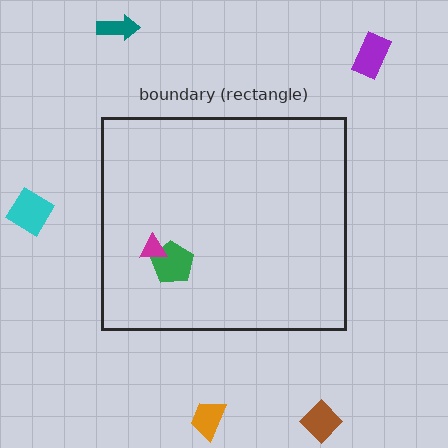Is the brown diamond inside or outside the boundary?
Outside.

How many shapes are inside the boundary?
2 inside, 5 outside.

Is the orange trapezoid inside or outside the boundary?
Outside.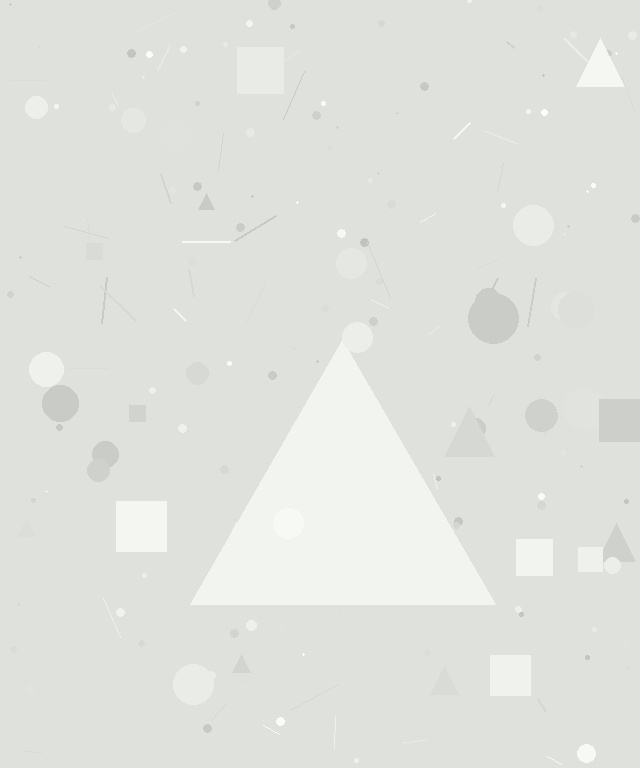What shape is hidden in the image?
A triangle is hidden in the image.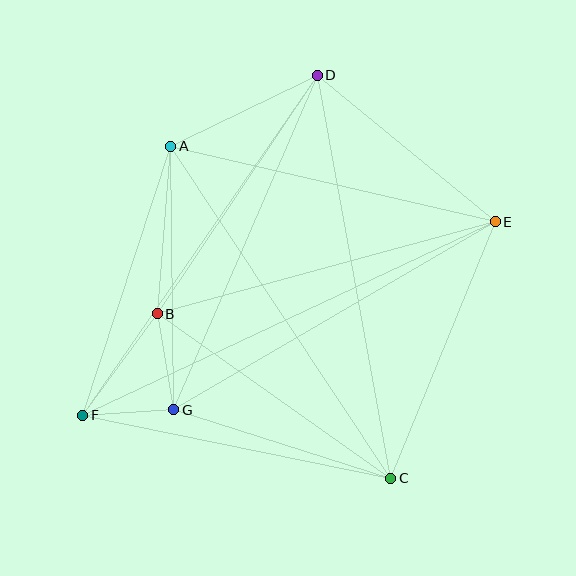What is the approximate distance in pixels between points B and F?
The distance between B and F is approximately 126 pixels.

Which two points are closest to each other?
Points F and G are closest to each other.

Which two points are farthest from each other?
Points E and F are farthest from each other.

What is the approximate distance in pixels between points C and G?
The distance between C and G is approximately 227 pixels.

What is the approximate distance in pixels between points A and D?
The distance between A and D is approximately 163 pixels.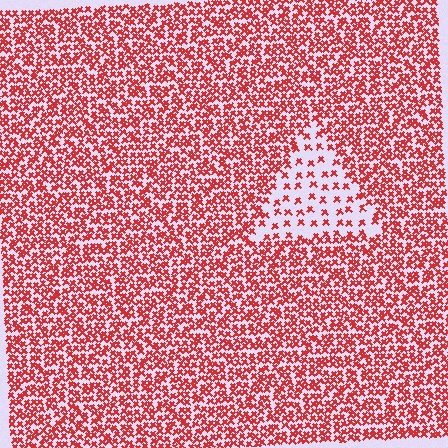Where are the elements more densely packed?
The elements are more densely packed outside the triangle boundary.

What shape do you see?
I see a triangle.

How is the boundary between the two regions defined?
The boundary is defined by a change in element density (approximately 2.8x ratio). All elements are the same color, size, and shape.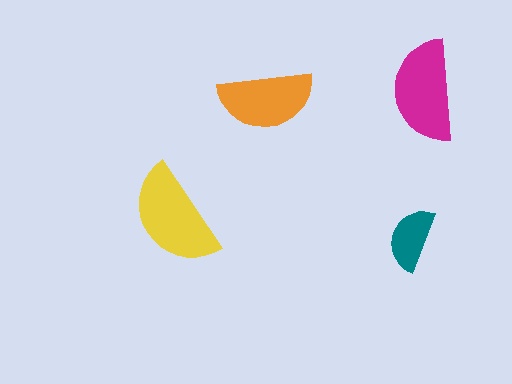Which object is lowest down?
The teal semicircle is bottommost.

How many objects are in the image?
There are 4 objects in the image.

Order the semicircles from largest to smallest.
the yellow one, the magenta one, the orange one, the teal one.